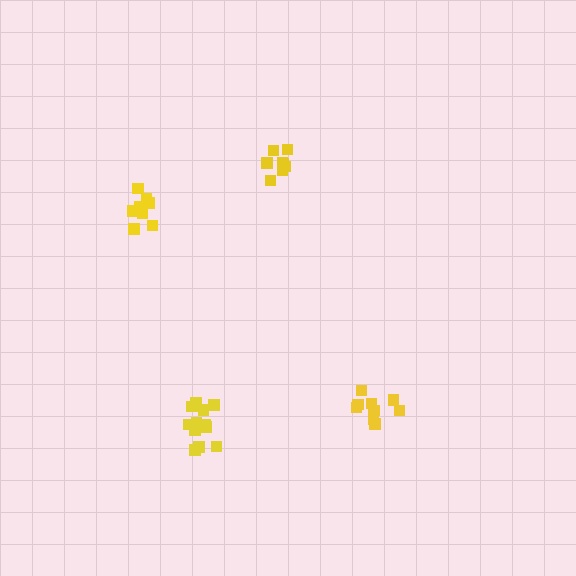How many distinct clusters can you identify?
There are 4 distinct clusters.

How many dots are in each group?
Group 1: 9 dots, Group 2: 9 dots, Group 3: 14 dots, Group 4: 9 dots (41 total).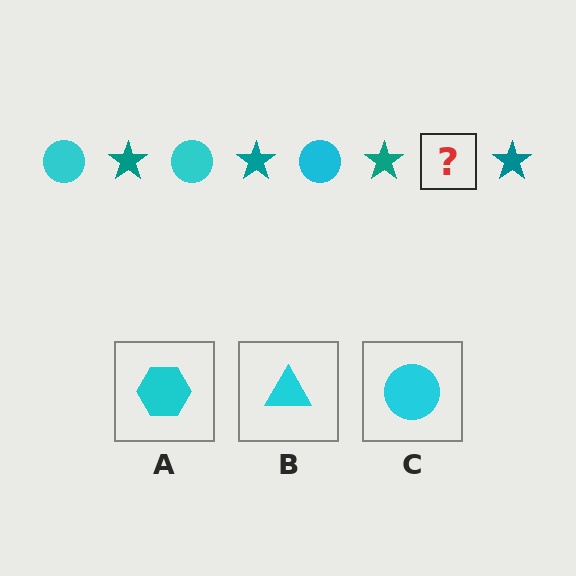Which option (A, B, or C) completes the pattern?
C.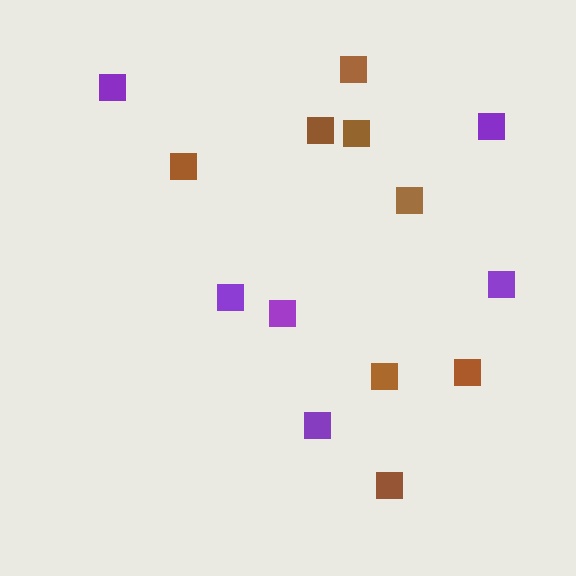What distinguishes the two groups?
There are 2 groups: one group of brown squares (8) and one group of purple squares (6).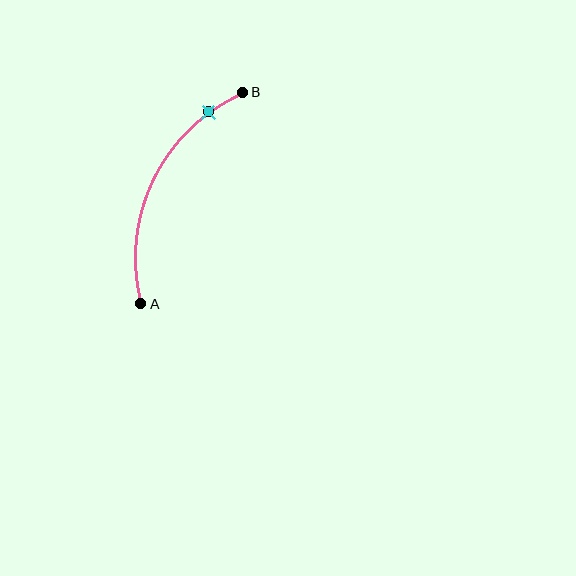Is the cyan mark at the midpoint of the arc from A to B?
No. The cyan mark lies on the arc but is closer to endpoint B. The arc midpoint would be at the point on the curve equidistant along the arc from both A and B.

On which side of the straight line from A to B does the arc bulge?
The arc bulges to the left of the straight line connecting A and B.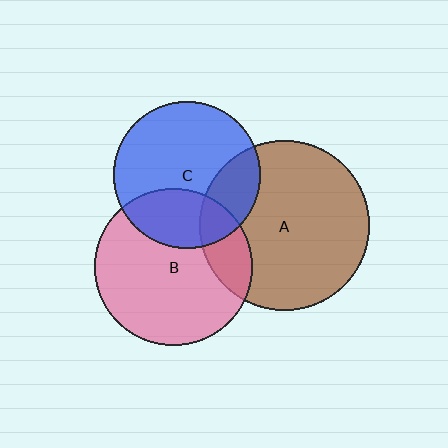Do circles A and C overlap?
Yes.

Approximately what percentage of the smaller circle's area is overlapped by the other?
Approximately 20%.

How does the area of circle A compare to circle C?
Approximately 1.3 times.